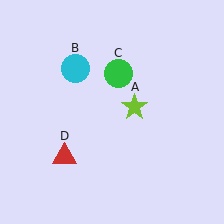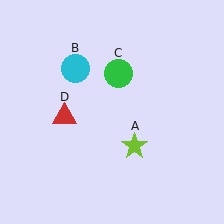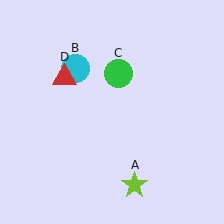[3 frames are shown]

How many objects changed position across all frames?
2 objects changed position: lime star (object A), red triangle (object D).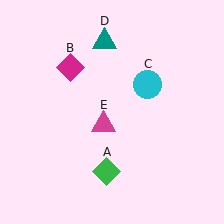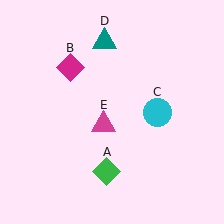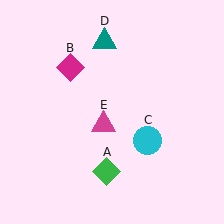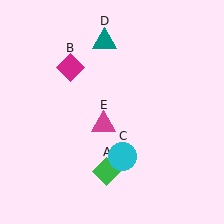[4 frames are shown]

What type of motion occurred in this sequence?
The cyan circle (object C) rotated clockwise around the center of the scene.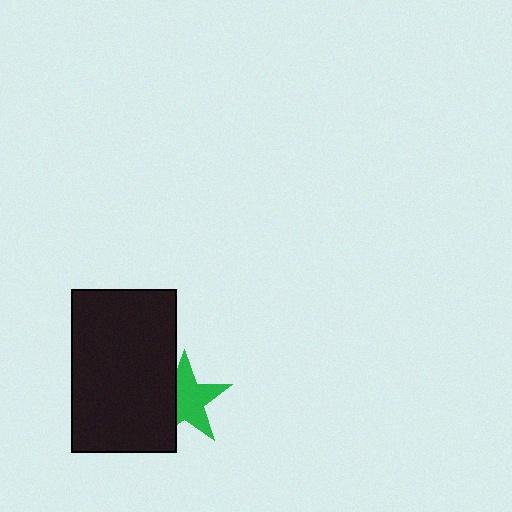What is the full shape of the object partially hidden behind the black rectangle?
The partially hidden object is a green star.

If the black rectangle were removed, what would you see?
You would see the complete green star.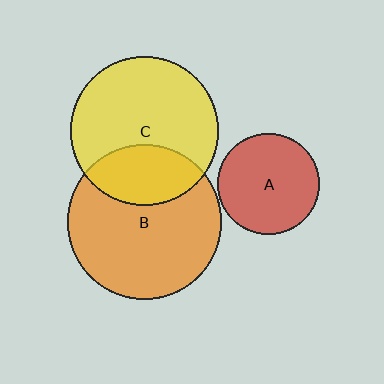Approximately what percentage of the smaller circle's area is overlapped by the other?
Approximately 30%.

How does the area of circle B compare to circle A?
Approximately 2.3 times.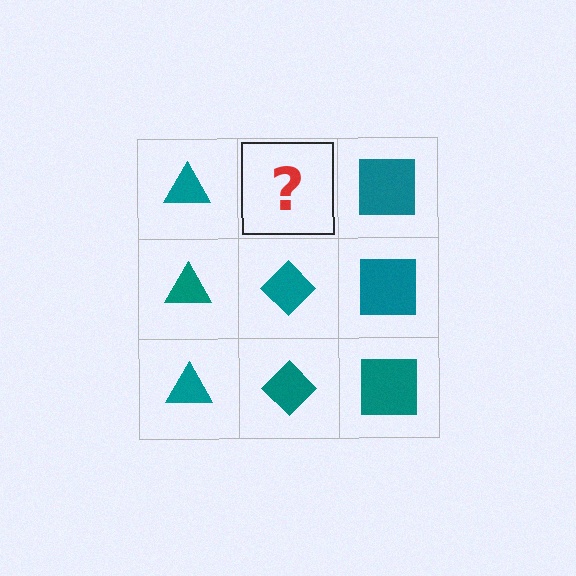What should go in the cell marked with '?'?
The missing cell should contain a teal diamond.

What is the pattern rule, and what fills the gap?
The rule is that each column has a consistent shape. The gap should be filled with a teal diamond.